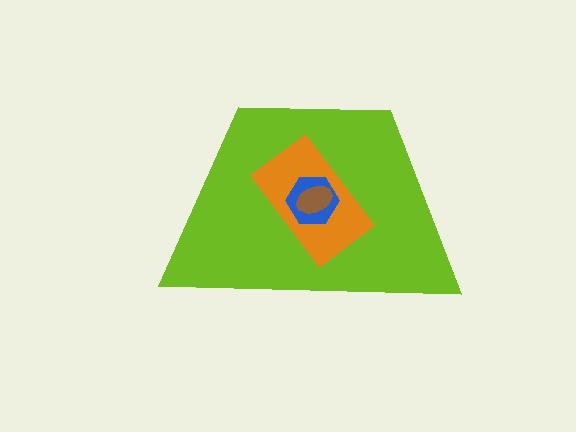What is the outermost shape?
The lime trapezoid.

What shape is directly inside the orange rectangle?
The blue hexagon.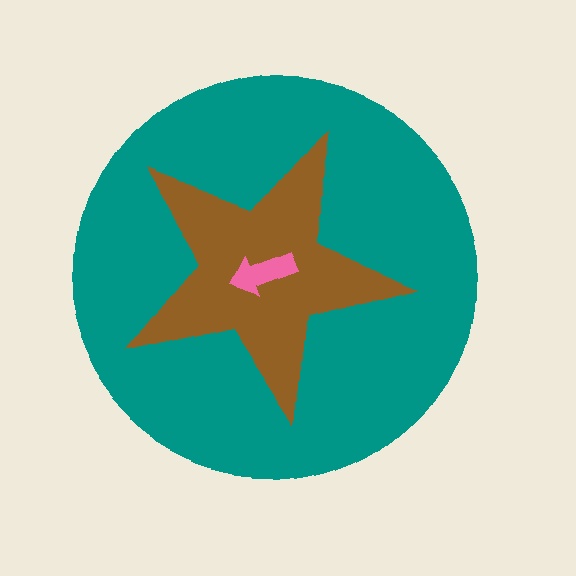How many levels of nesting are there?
3.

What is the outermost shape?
The teal circle.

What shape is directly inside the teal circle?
The brown star.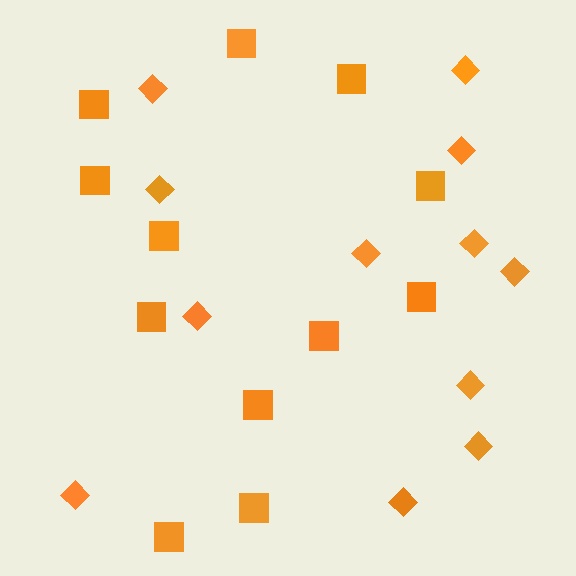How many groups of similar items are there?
There are 2 groups: one group of diamonds (12) and one group of squares (12).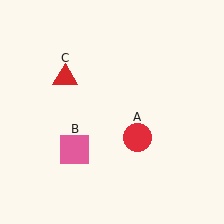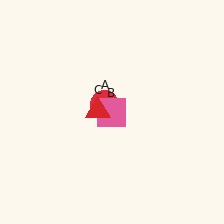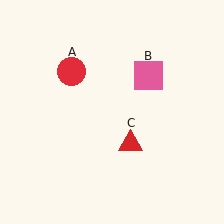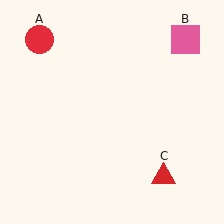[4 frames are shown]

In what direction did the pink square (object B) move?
The pink square (object B) moved up and to the right.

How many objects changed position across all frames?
3 objects changed position: red circle (object A), pink square (object B), red triangle (object C).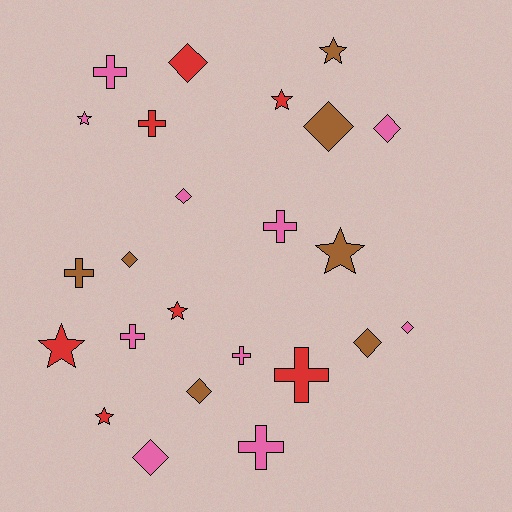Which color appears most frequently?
Pink, with 10 objects.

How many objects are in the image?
There are 24 objects.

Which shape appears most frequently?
Diamond, with 9 objects.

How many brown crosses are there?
There is 1 brown cross.